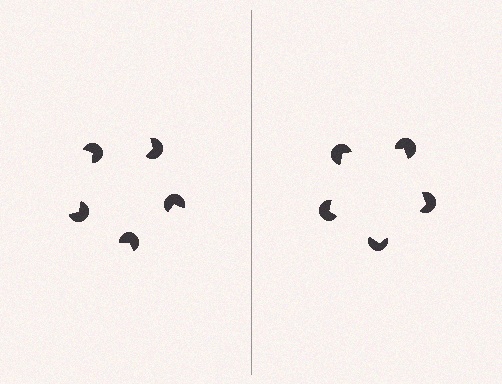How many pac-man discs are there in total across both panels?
10 — 5 on each side.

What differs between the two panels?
The pac-man discs are positioned identically on both sides; only the wedge orientations differ. On the right they align to a pentagon; on the left they are misaligned.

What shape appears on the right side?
An illusory pentagon.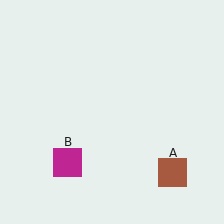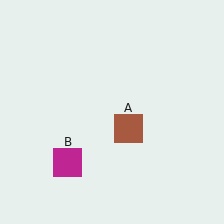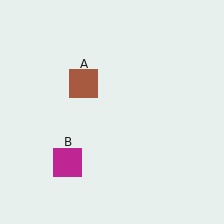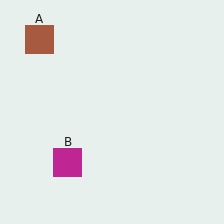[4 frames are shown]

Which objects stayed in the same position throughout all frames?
Magenta square (object B) remained stationary.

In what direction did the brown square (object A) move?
The brown square (object A) moved up and to the left.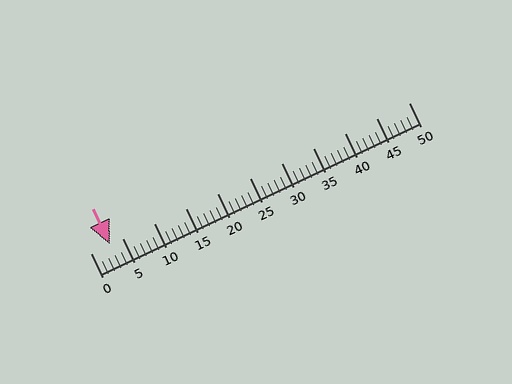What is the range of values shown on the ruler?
The ruler shows values from 0 to 50.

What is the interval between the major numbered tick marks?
The major tick marks are spaced 5 units apart.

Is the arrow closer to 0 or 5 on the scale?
The arrow is closer to 5.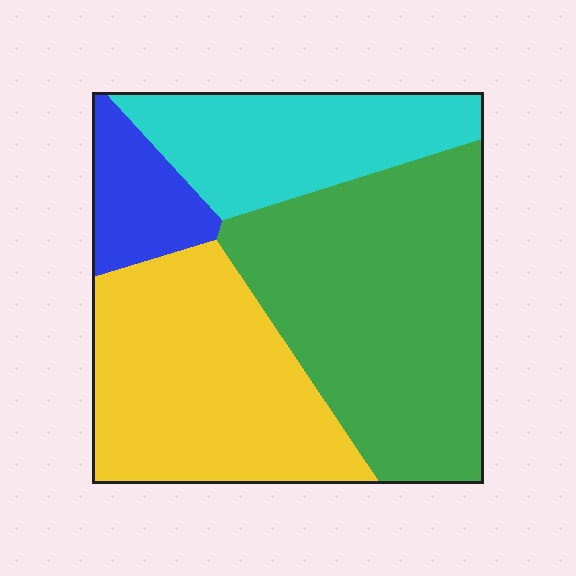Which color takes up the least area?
Blue, at roughly 10%.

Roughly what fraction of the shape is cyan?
Cyan covers 20% of the shape.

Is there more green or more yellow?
Green.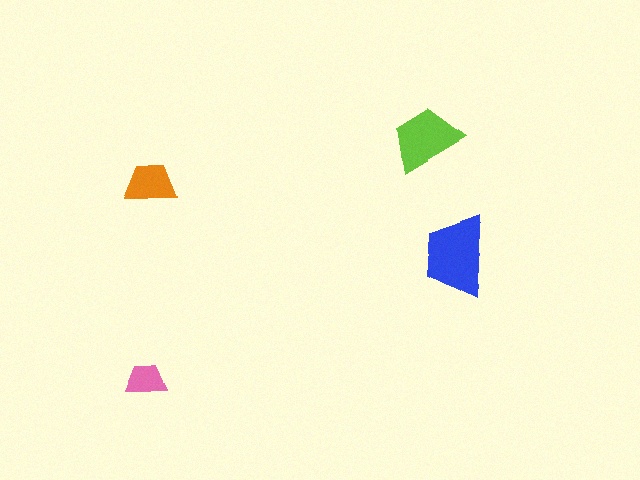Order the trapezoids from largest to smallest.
the blue one, the lime one, the orange one, the pink one.